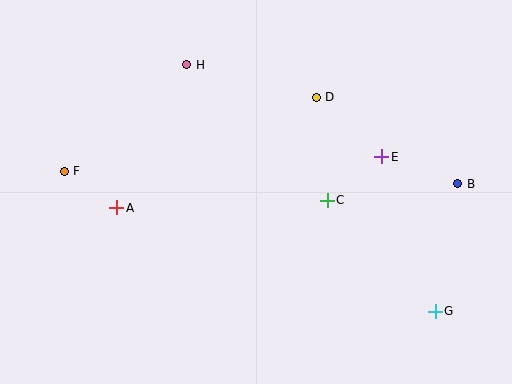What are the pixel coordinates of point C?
Point C is at (327, 200).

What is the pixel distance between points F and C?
The distance between F and C is 265 pixels.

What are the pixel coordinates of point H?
Point H is at (187, 65).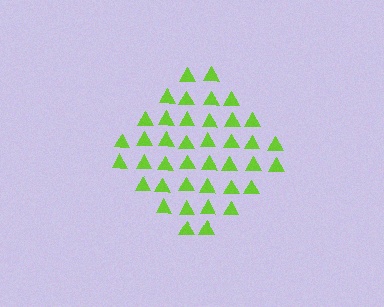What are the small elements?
The small elements are triangles.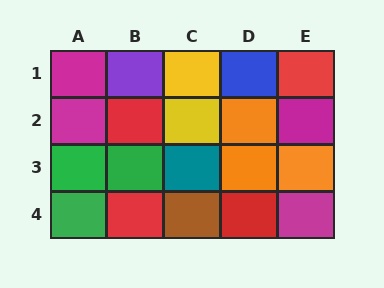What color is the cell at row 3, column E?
Orange.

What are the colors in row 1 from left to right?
Magenta, purple, yellow, blue, red.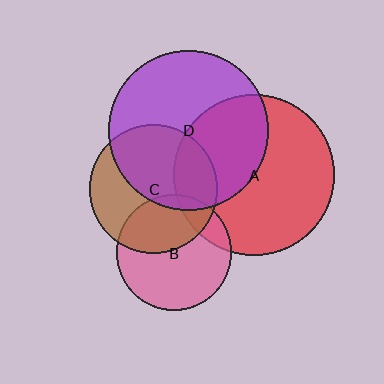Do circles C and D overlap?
Yes.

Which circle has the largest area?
Circle A (red).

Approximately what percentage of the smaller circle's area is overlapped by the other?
Approximately 50%.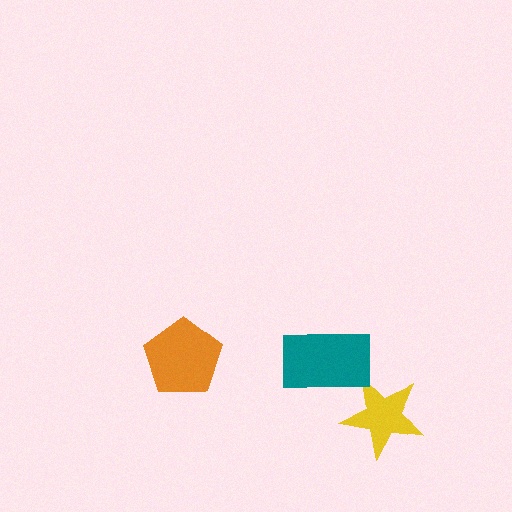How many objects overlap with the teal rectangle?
1 object overlaps with the teal rectangle.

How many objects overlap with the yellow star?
1 object overlaps with the yellow star.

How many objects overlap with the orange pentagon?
0 objects overlap with the orange pentagon.